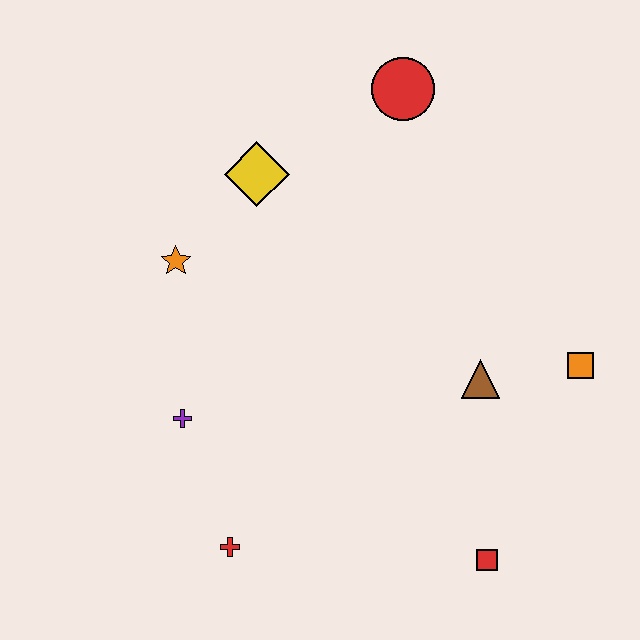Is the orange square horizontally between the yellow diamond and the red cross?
No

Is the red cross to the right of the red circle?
No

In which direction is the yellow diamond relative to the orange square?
The yellow diamond is to the left of the orange square.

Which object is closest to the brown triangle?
The orange square is closest to the brown triangle.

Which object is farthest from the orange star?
The red square is farthest from the orange star.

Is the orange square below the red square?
No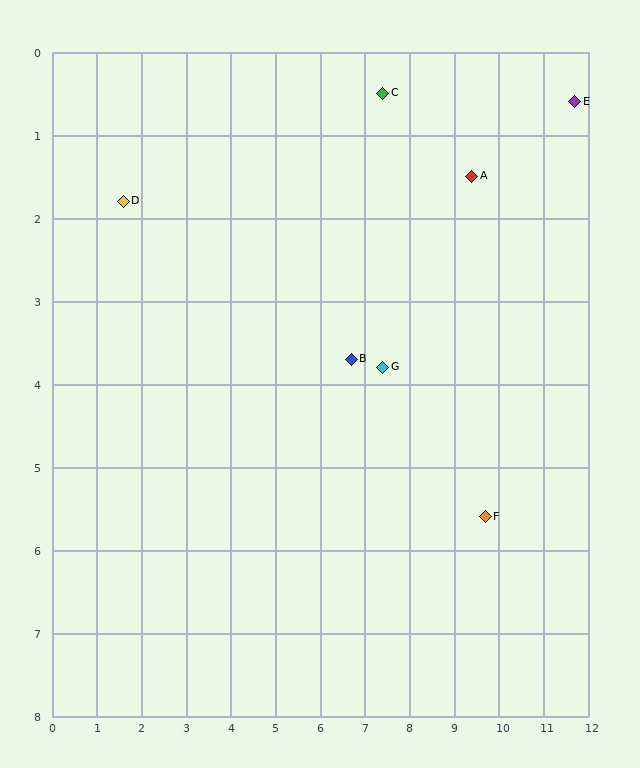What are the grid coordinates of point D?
Point D is at approximately (1.6, 1.8).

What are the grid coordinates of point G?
Point G is at approximately (7.4, 3.8).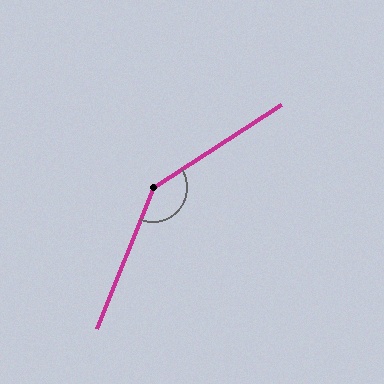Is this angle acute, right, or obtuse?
It is obtuse.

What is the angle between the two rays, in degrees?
Approximately 144 degrees.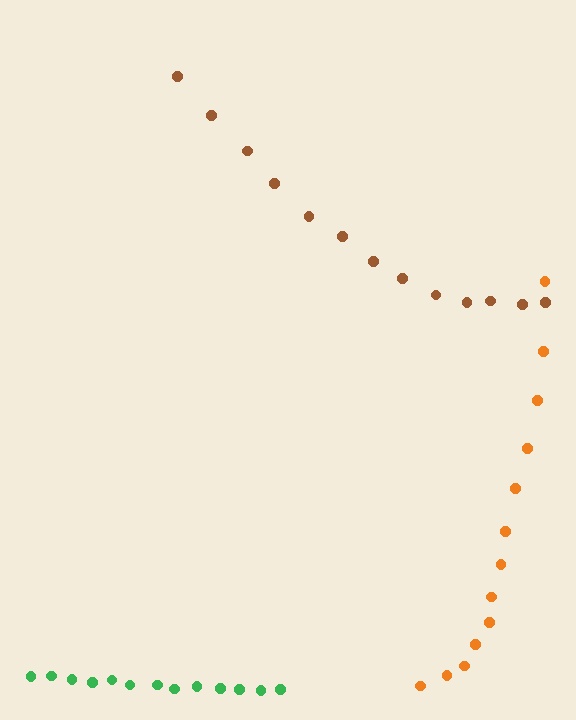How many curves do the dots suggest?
There are 3 distinct paths.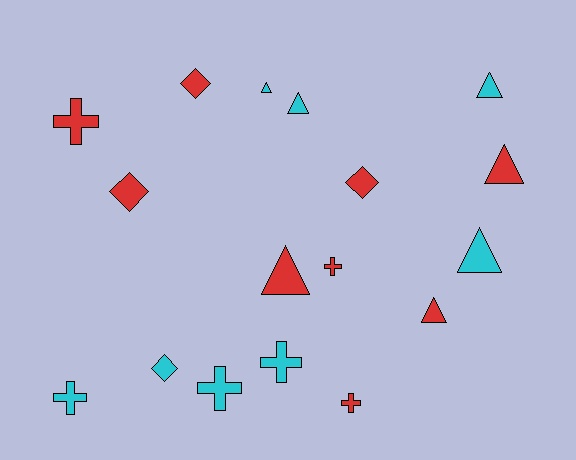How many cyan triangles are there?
There are 4 cyan triangles.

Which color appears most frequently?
Red, with 9 objects.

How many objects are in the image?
There are 17 objects.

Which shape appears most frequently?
Triangle, with 7 objects.